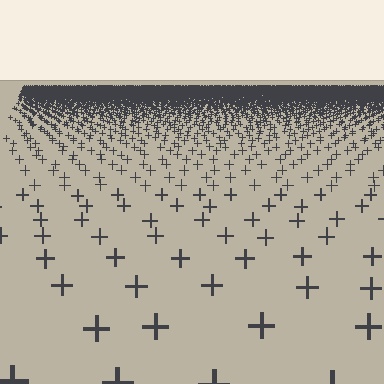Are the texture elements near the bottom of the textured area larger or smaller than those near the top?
Larger. Near the bottom, elements are closer to the viewer and appear at a bigger on-screen size.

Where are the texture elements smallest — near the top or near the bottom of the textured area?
Near the top.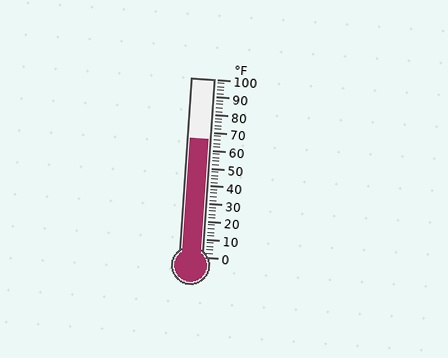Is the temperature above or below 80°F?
The temperature is below 80°F.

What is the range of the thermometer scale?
The thermometer scale ranges from 0°F to 100°F.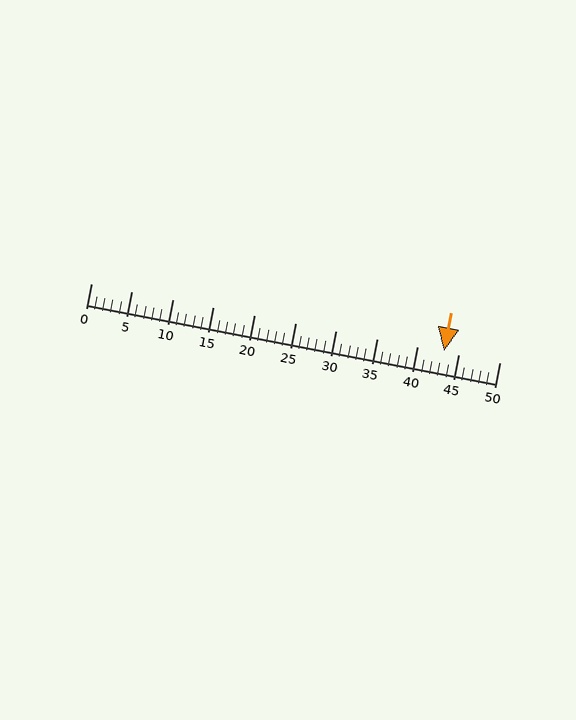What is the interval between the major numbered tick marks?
The major tick marks are spaced 5 units apart.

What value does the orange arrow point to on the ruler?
The orange arrow points to approximately 43.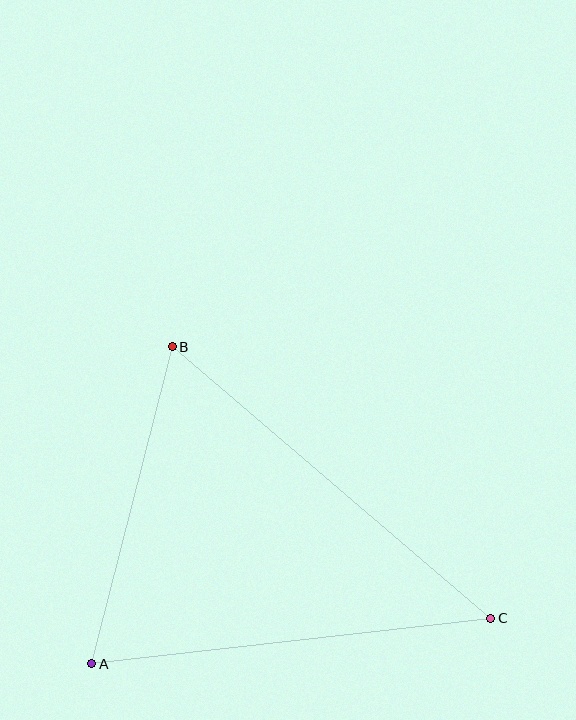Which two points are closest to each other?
Points A and B are closest to each other.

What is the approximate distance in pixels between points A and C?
The distance between A and C is approximately 402 pixels.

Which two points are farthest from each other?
Points B and C are farthest from each other.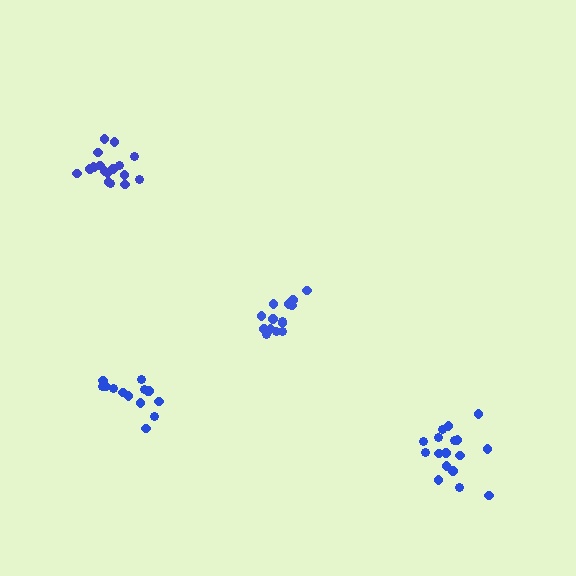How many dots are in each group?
Group 1: 14 dots, Group 2: 17 dots, Group 3: 18 dots, Group 4: 14 dots (63 total).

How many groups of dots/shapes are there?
There are 4 groups.